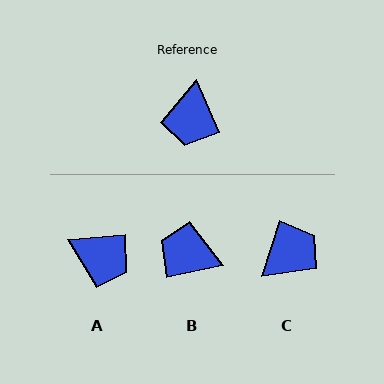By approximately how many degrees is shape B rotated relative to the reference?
Approximately 102 degrees clockwise.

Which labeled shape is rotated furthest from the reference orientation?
C, about 138 degrees away.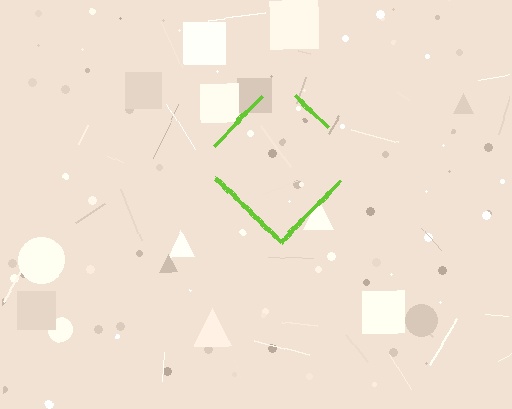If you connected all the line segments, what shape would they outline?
They would outline a diamond.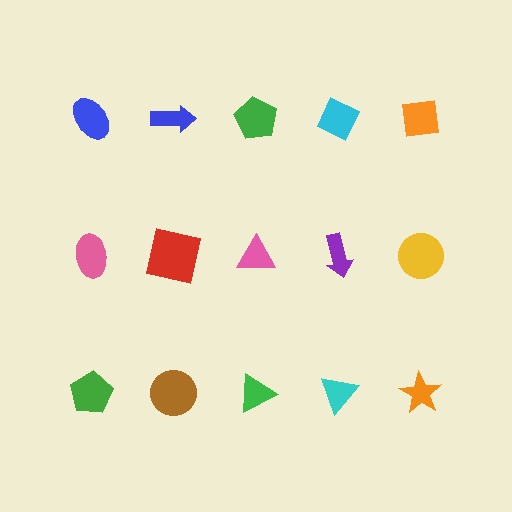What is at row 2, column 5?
A yellow circle.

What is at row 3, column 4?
A cyan triangle.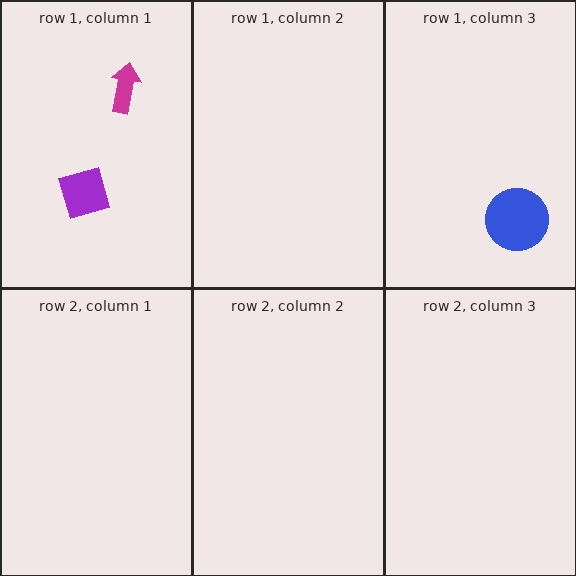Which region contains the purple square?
The row 1, column 1 region.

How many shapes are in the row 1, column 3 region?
1.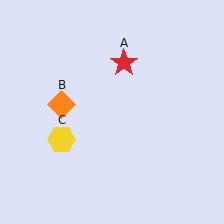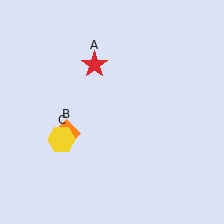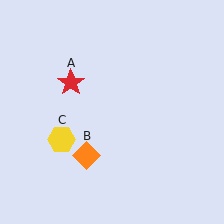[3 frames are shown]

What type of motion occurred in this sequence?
The red star (object A), orange diamond (object B) rotated counterclockwise around the center of the scene.